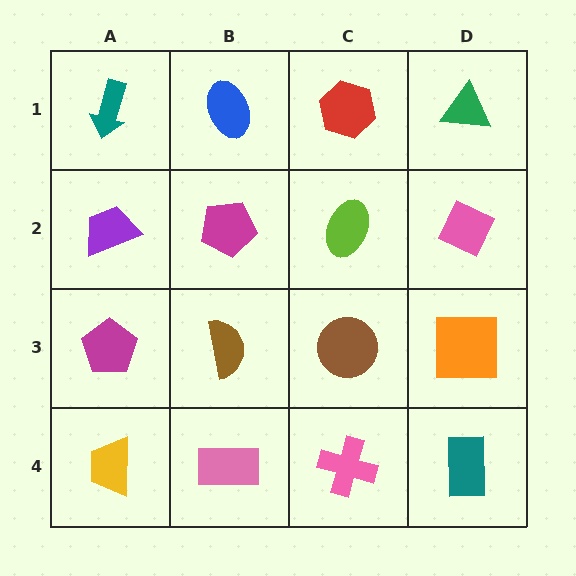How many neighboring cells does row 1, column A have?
2.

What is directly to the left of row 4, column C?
A pink rectangle.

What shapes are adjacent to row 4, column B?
A brown semicircle (row 3, column B), a yellow trapezoid (row 4, column A), a pink cross (row 4, column C).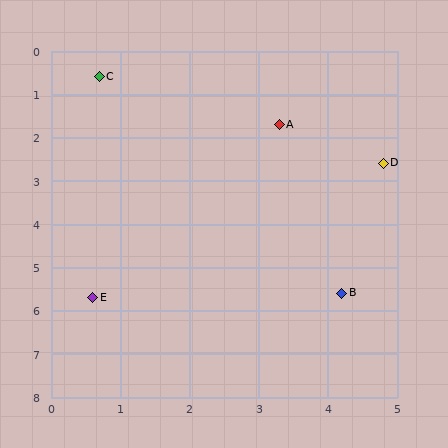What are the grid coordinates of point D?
Point D is at approximately (4.8, 2.6).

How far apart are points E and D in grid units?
Points E and D are about 5.2 grid units apart.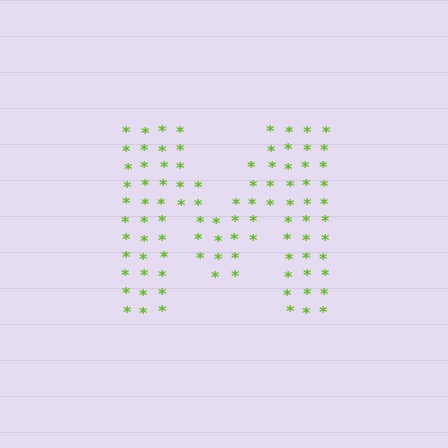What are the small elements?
The small elements are asterisks.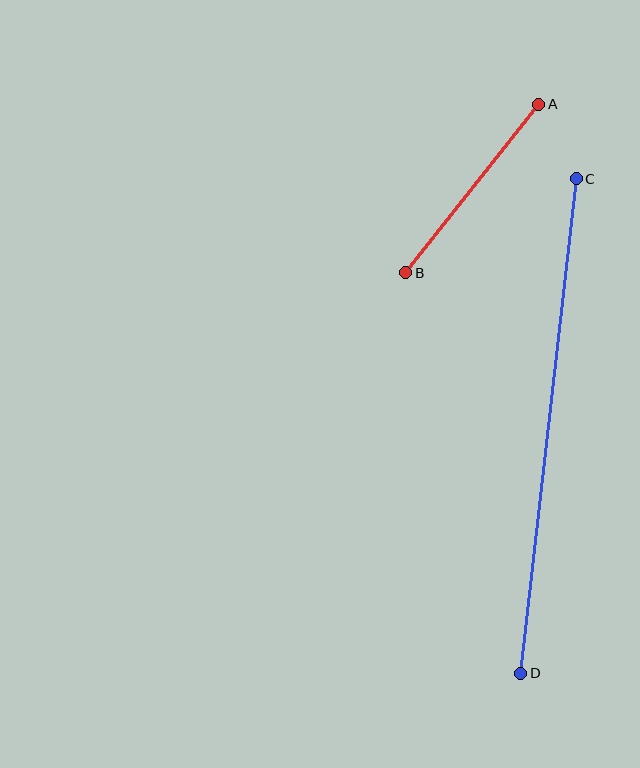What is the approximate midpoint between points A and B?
The midpoint is at approximately (472, 189) pixels.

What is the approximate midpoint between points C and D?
The midpoint is at approximately (549, 426) pixels.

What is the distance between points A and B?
The distance is approximately 215 pixels.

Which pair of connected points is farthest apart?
Points C and D are farthest apart.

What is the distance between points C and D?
The distance is approximately 498 pixels.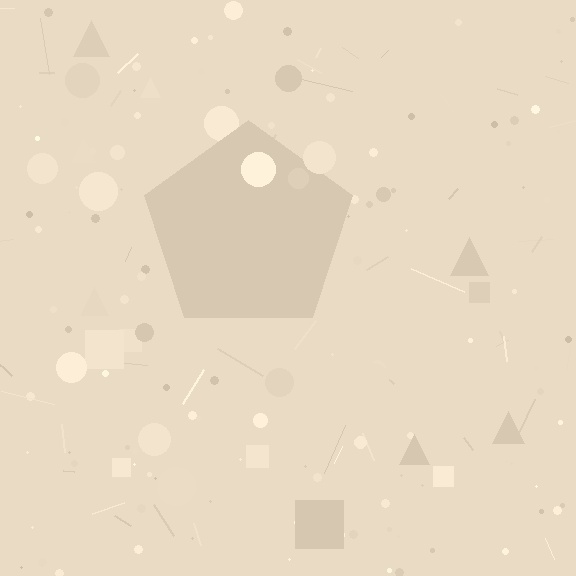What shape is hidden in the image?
A pentagon is hidden in the image.